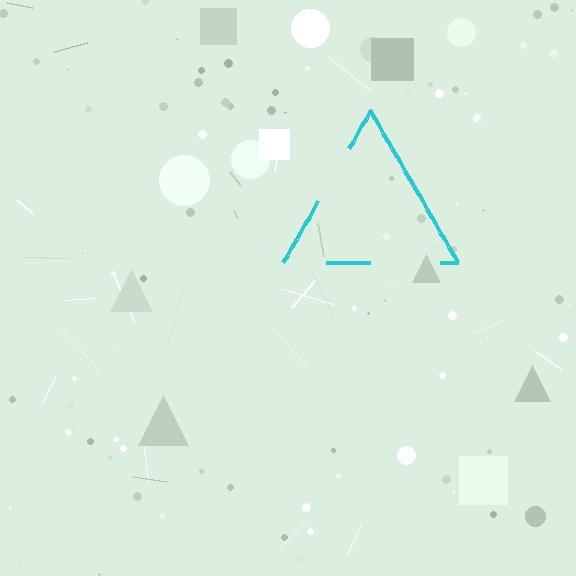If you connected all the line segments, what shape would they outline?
They would outline a triangle.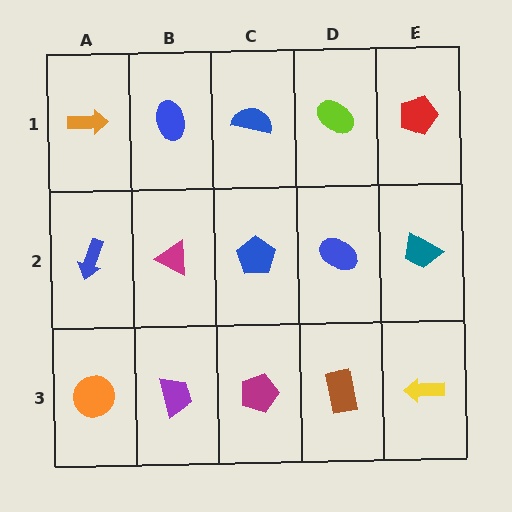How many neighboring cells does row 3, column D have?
3.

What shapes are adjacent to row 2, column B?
A blue ellipse (row 1, column B), a purple trapezoid (row 3, column B), a blue arrow (row 2, column A), a blue pentagon (row 2, column C).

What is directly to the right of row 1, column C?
A lime ellipse.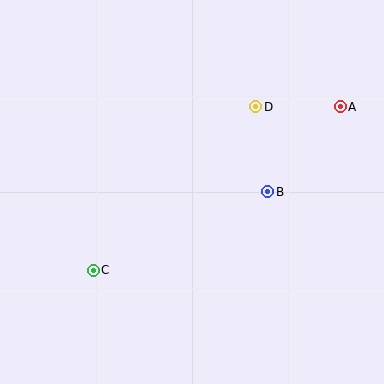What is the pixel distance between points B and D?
The distance between B and D is 86 pixels.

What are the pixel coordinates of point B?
Point B is at (268, 192).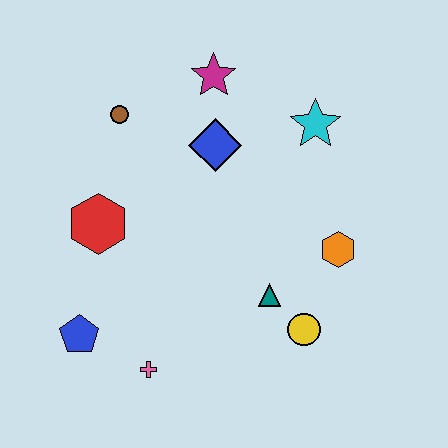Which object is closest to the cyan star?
The blue diamond is closest to the cyan star.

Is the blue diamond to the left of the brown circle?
No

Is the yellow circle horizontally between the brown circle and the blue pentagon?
No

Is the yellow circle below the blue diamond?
Yes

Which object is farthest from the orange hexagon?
The blue pentagon is farthest from the orange hexagon.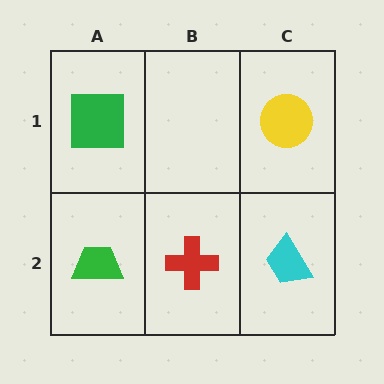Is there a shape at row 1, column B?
No, that cell is empty.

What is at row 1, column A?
A green square.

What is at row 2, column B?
A red cross.